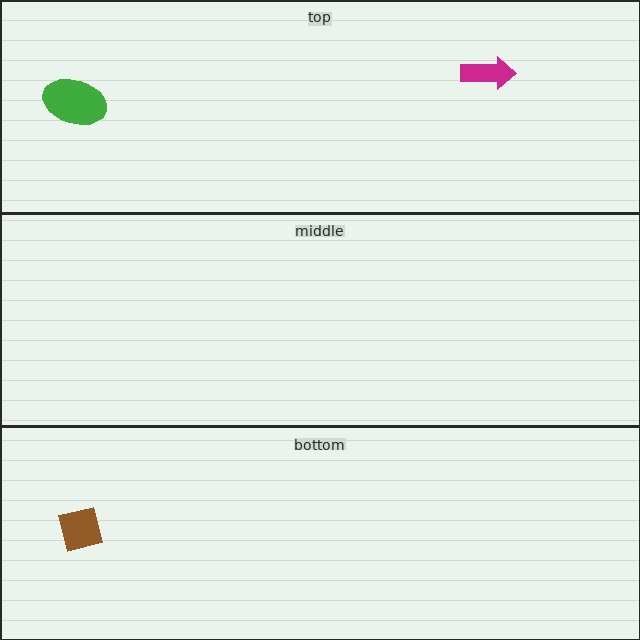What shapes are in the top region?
The magenta arrow, the green ellipse.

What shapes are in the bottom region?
The brown square.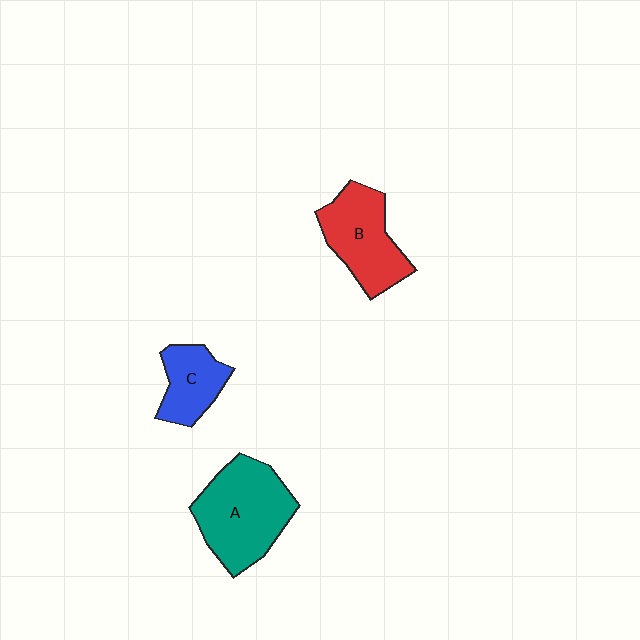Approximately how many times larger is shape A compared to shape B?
Approximately 1.3 times.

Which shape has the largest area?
Shape A (teal).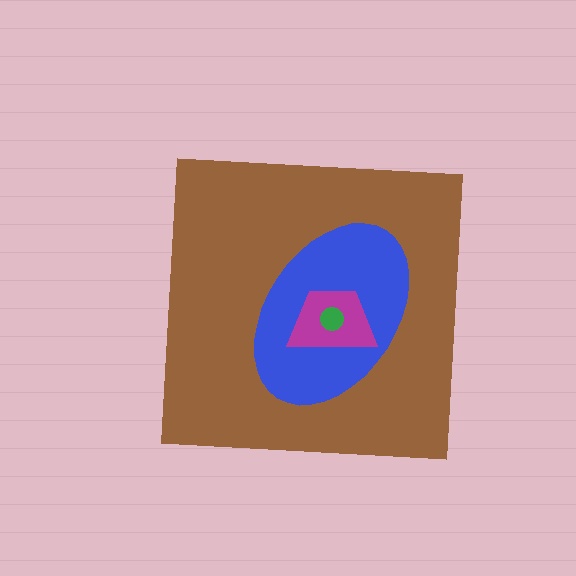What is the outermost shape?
The brown square.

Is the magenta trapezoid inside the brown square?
Yes.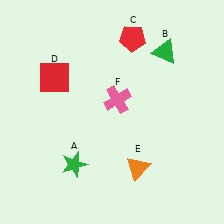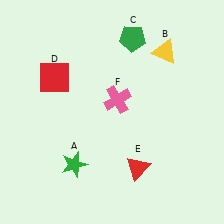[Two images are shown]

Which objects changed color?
B changed from green to yellow. C changed from red to green. E changed from orange to red.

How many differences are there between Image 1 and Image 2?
There are 3 differences between the two images.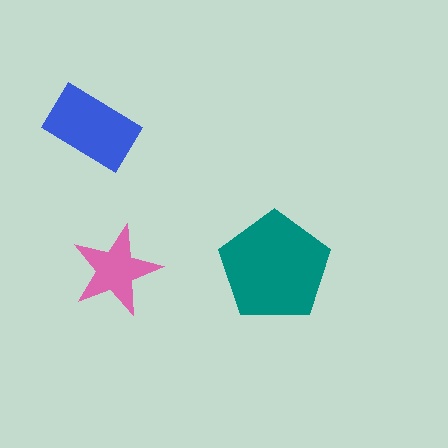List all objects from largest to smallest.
The teal pentagon, the blue rectangle, the pink star.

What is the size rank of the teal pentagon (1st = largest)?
1st.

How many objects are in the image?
There are 3 objects in the image.